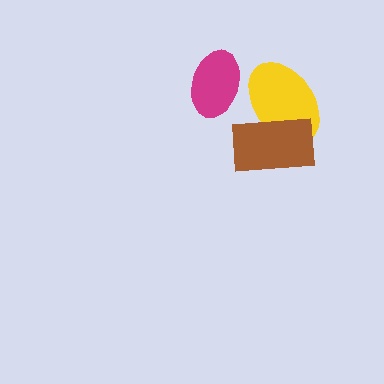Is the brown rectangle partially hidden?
No, no other shape covers it.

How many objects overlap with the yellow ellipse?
2 objects overlap with the yellow ellipse.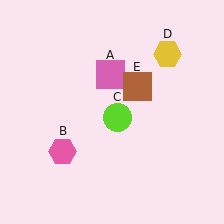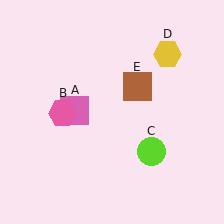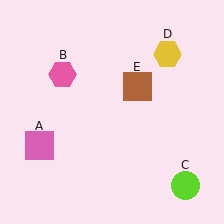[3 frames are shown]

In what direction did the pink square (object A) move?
The pink square (object A) moved down and to the left.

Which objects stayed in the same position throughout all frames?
Yellow hexagon (object D) and brown square (object E) remained stationary.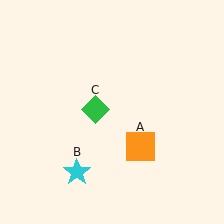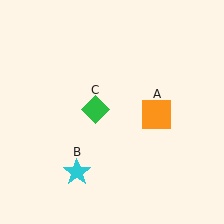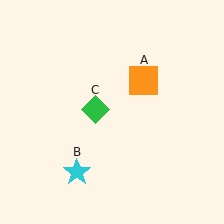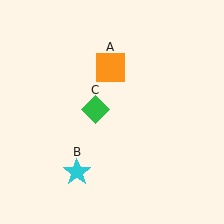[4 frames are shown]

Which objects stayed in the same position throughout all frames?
Cyan star (object B) and green diamond (object C) remained stationary.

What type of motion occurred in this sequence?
The orange square (object A) rotated counterclockwise around the center of the scene.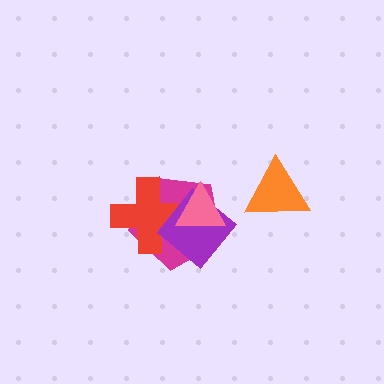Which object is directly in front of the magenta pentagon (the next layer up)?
The red cross is directly in front of the magenta pentagon.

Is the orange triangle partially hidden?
No, no other shape covers it.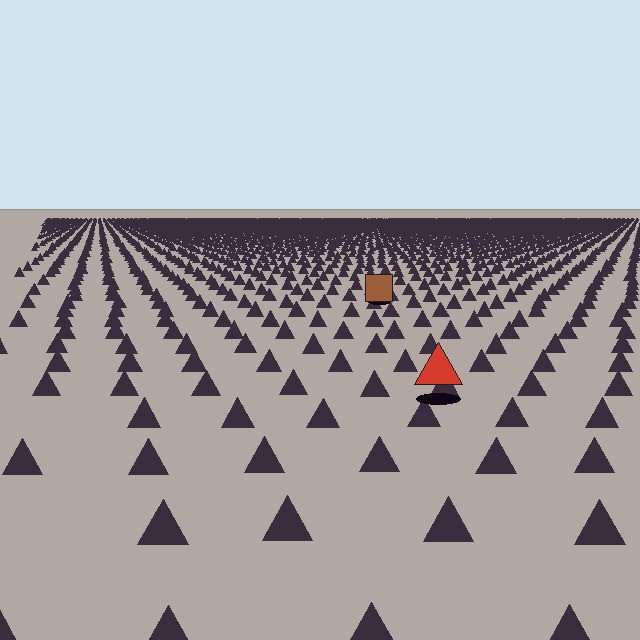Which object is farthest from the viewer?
The brown square is farthest from the viewer. It appears smaller and the ground texture around it is denser.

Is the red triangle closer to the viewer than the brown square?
Yes. The red triangle is closer — you can tell from the texture gradient: the ground texture is coarser near it.